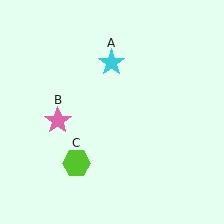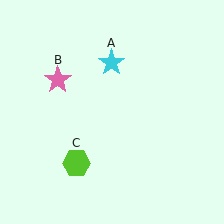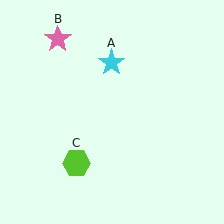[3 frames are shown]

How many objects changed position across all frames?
1 object changed position: pink star (object B).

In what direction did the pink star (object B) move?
The pink star (object B) moved up.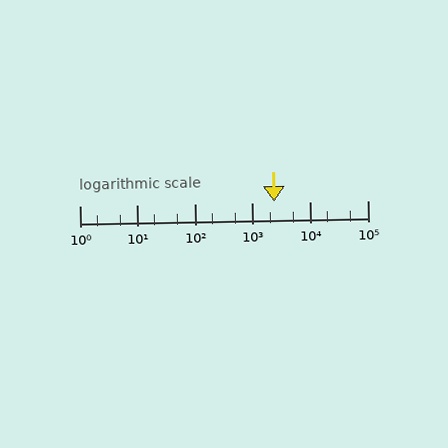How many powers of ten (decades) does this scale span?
The scale spans 5 decades, from 1 to 100000.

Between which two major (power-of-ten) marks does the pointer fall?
The pointer is between 1000 and 10000.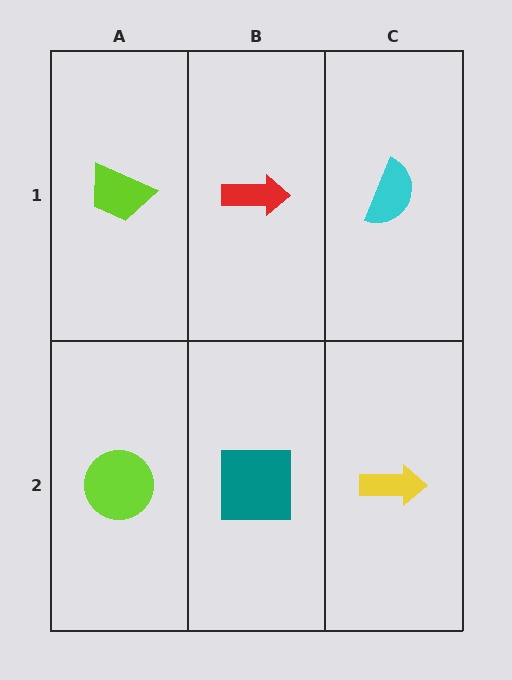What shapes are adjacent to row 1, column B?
A teal square (row 2, column B), a lime trapezoid (row 1, column A), a cyan semicircle (row 1, column C).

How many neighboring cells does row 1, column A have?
2.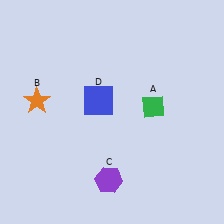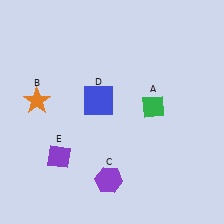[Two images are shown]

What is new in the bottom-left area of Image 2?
A purple diamond (E) was added in the bottom-left area of Image 2.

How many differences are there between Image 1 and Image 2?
There is 1 difference between the two images.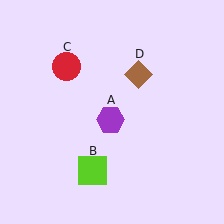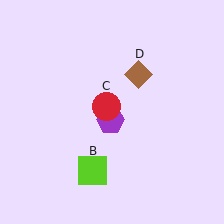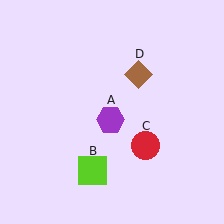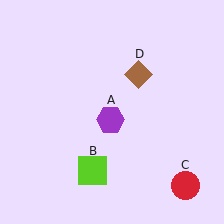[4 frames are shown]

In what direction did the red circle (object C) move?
The red circle (object C) moved down and to the right.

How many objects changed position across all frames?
1 object changed position: red circle (object C).